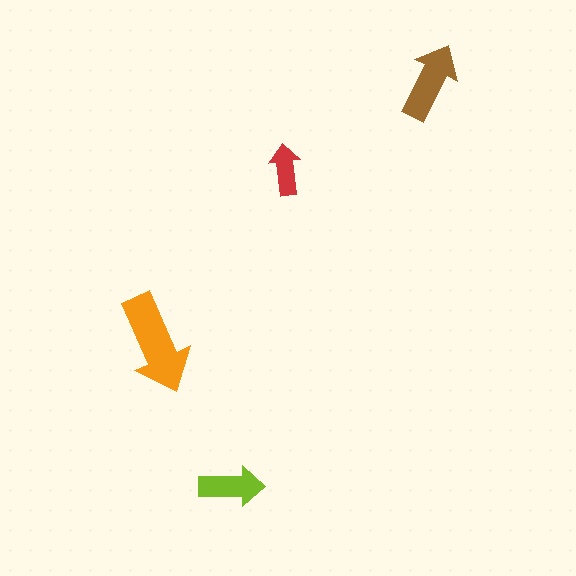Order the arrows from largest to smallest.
the orange one, the brown one, the lime one, the red one.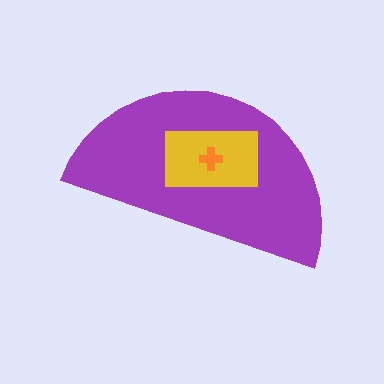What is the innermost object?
The orange cross.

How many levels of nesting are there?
3.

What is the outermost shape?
The purple semicircle.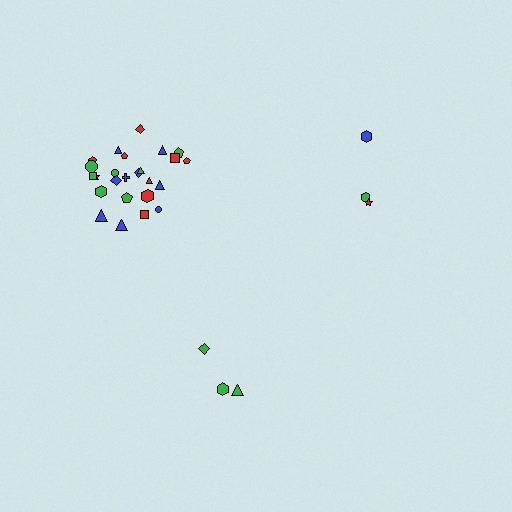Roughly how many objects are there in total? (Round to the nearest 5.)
Roughly 30 objects in total.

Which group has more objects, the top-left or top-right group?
The top-left group.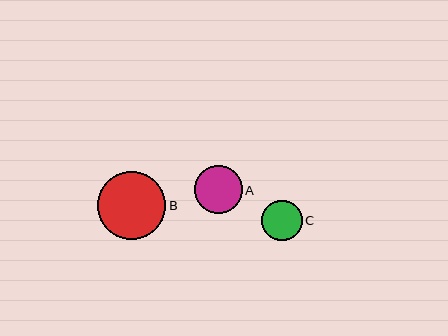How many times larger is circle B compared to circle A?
Circle B is approximately 1.4 times the size of circle A.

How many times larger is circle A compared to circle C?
Circle A is approximately 1.2 times the size of circle C.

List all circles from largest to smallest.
From largest to smallest: B, A, C.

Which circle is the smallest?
Circle C is the smallest with a size of approximately 40 pixels.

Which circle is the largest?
Circle B is the largest with a size of approximately 69 pixels.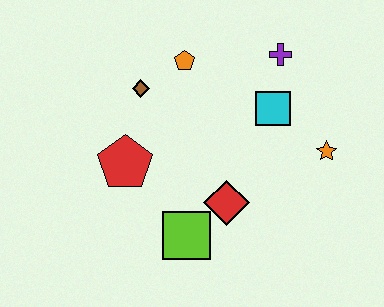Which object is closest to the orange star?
The cyan square is closest to the orange star.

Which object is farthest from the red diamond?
The purple cross is farthest from the red diamond.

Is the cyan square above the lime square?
Yes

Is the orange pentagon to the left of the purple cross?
Yes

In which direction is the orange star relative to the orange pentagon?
The orange star is to the right of the orange pentagon.